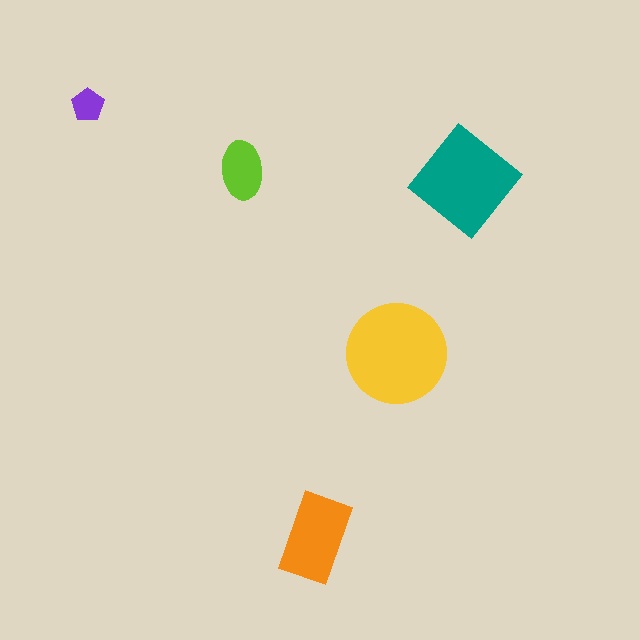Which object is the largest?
The yellow circle.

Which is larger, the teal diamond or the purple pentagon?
The teal diamond.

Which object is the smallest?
The purple pentagon.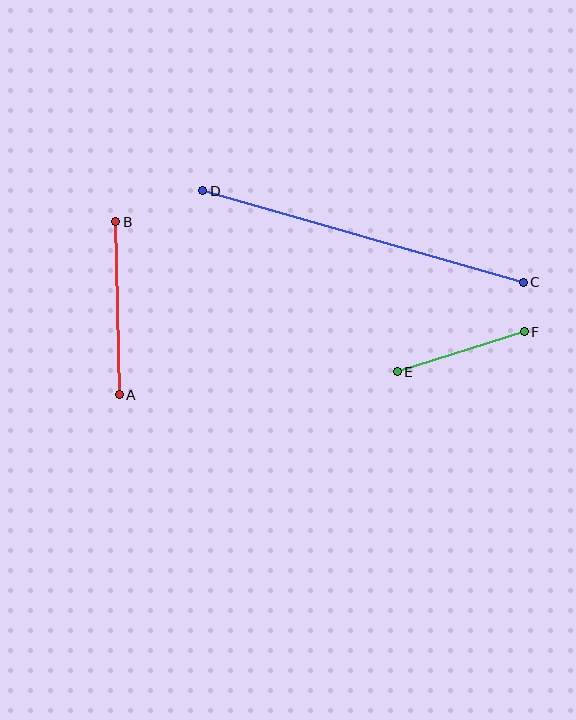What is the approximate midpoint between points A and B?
The midpoint is at approximately (118, 308) pixels.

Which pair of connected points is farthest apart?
Points C and D are farthest apart.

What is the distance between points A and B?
The distance is approximately 173 pixels.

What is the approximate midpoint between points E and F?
The midpoint is at approximately (461, 352) pixels.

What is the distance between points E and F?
The distance is approximately 133 pixels.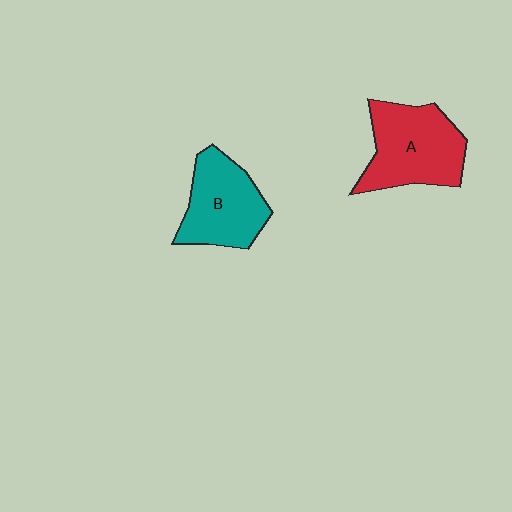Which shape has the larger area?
Shape A (red).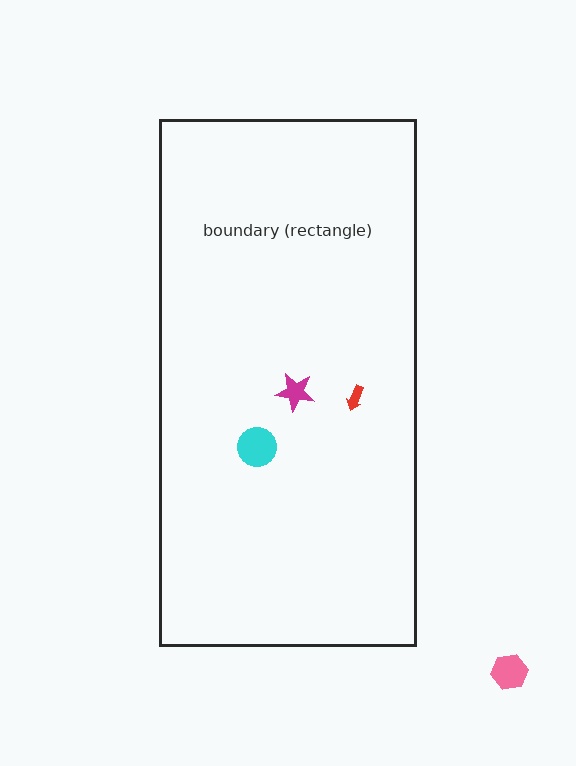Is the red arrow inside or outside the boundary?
Inside.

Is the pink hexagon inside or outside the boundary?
Outside.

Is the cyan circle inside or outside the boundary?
Inside.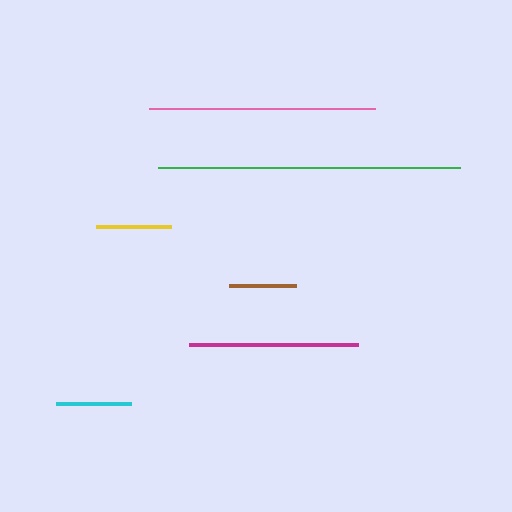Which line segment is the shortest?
The brown line is the shortest at approximately 66 pixels.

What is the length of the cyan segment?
The cyan segment is approximately 75 pixels long.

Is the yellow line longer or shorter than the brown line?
The yellow line is longer than the brown line.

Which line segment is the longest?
The green line is the longest at approximately 301 pixels.